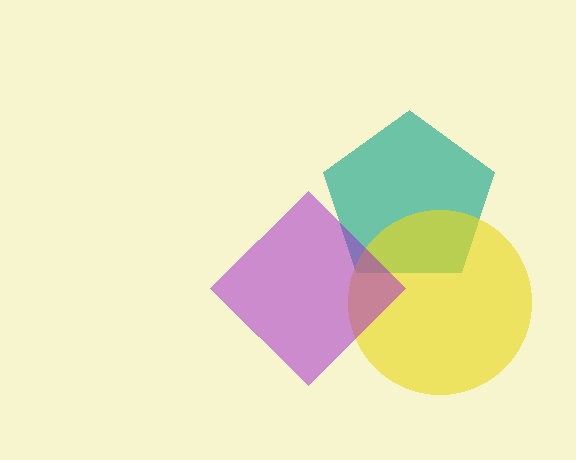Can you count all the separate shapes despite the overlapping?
Yes, there are 3 separate shapes.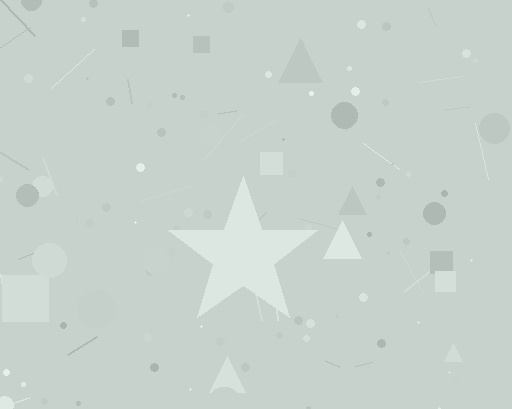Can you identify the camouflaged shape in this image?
The camouflaged shape is a star.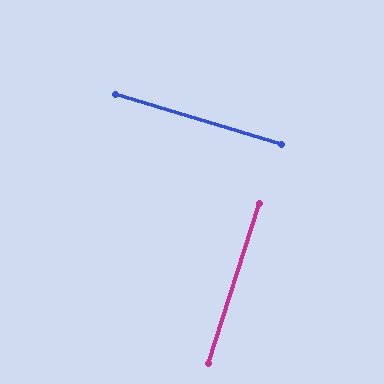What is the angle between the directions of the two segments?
Approximately 89 degrees.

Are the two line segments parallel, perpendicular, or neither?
Perpendicular — they meet at approximately 89°.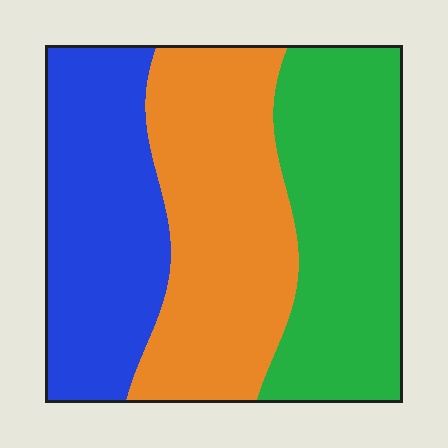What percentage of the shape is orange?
Orange takes up about three eighths (3/8) of the shape.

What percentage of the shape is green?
Green takes up about one third (1/3) of the shape.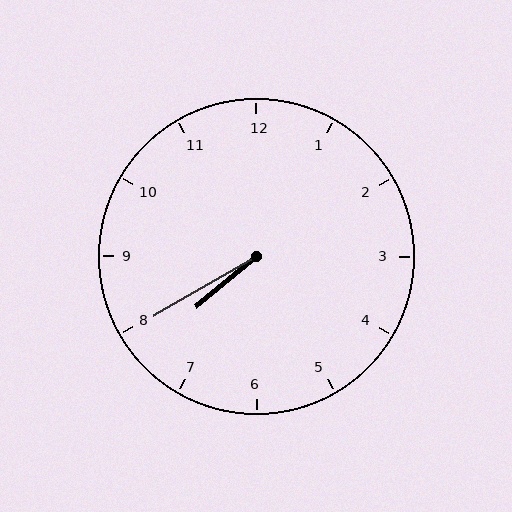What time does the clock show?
7:40.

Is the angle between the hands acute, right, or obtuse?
It is acute.